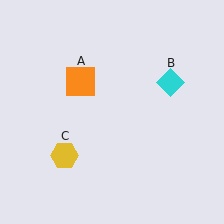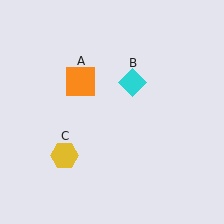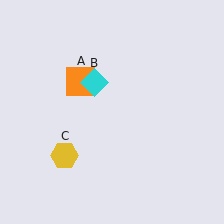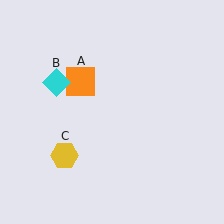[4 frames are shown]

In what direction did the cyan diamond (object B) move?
The cyan diamond (object B) moved left.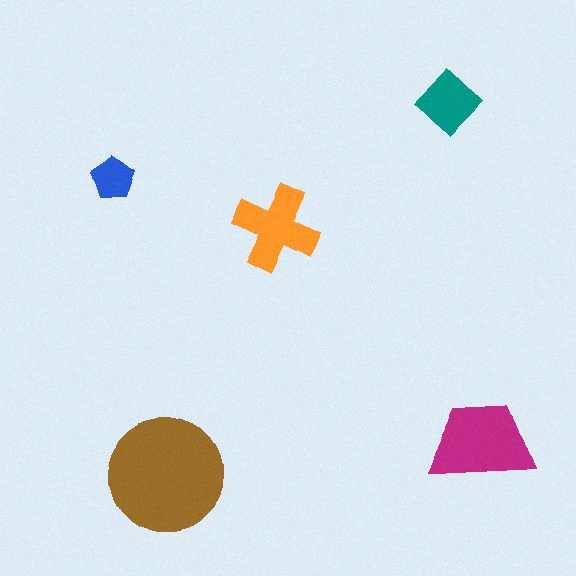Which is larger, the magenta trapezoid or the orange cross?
The magenta trapezoid.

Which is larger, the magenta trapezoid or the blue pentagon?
The magenta trapezoid.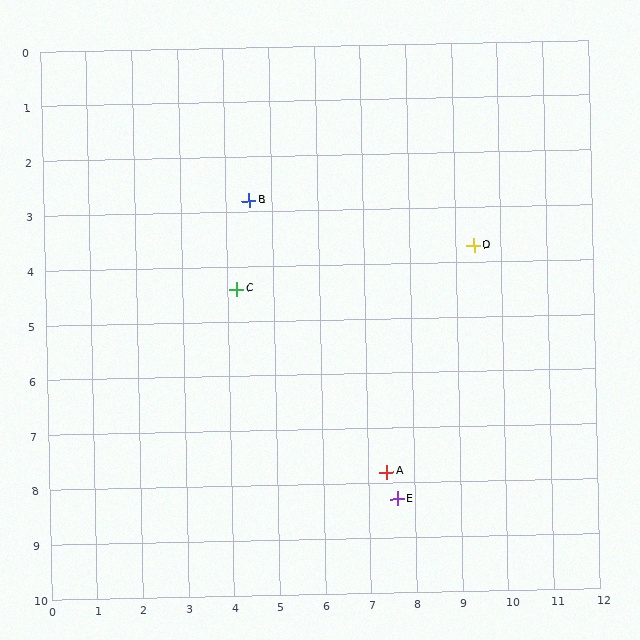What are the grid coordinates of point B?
Point B is at approximately (4.5, 2.8).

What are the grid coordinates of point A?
Point A is at approximately (7.4, 7.8).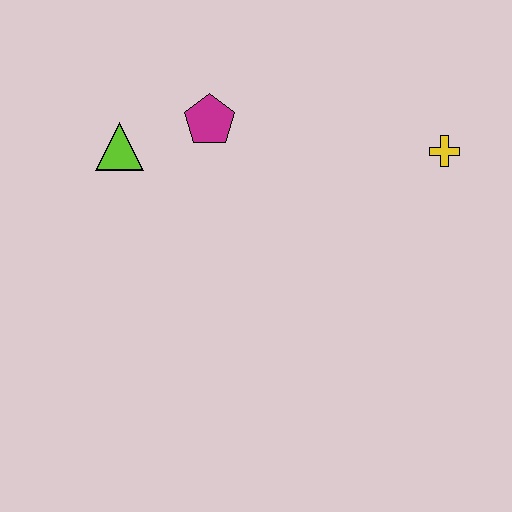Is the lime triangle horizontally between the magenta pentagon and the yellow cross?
No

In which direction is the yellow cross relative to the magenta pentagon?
The yellow cross is to the right of the magenta pentagon.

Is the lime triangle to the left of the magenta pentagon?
Yes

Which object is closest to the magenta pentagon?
The lime triangle is closest to the magenta pentagon.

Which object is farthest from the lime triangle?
The yellow cross is farthest from the lime triangle.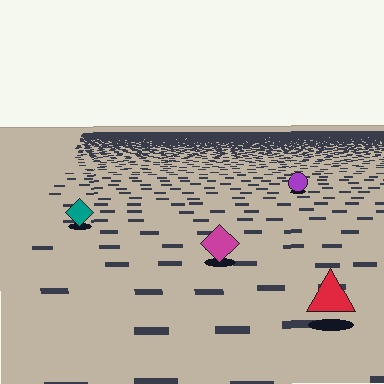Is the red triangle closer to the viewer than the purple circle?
Yes. The red triangle is closer — you can tell from the texture gradient: the ground texture is coarser near it.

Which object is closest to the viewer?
The red triangle is closest. The texture marks near it are larger and more spread out.